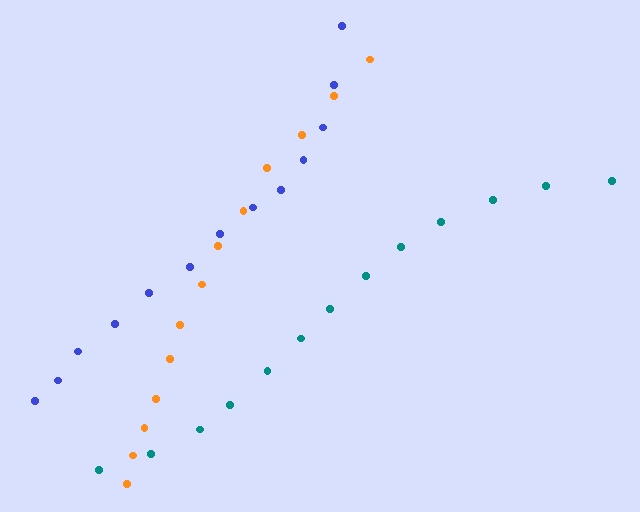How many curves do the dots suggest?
There are 3 distinct paths.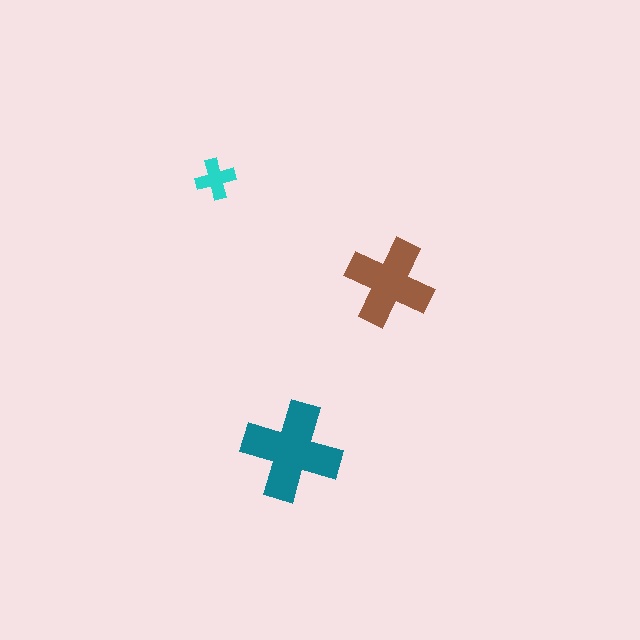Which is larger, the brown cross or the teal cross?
The teal one.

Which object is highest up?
The cyan cross is topmost.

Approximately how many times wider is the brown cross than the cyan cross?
About 2 times wider.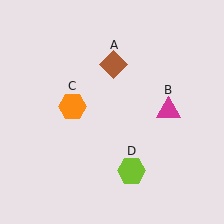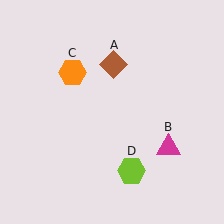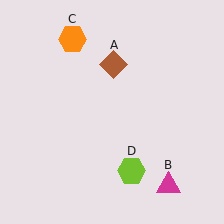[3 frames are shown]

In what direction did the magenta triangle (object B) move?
The magenta triangle (object B) moved down.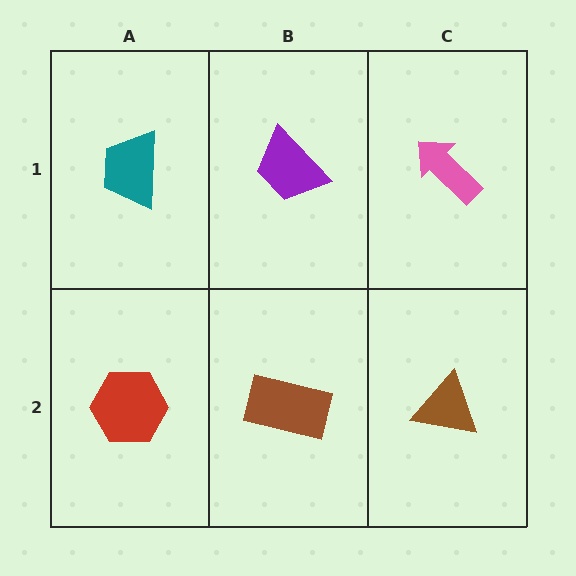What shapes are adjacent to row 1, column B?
A brown rectangle (row 2, column B), a teal trapezoid (row 1, column A), a pink arrow (row 1, column C).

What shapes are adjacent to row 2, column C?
A pink arrow (row 1, column C), a brown rectangle (row 2, column B).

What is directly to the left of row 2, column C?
A brown rectangle.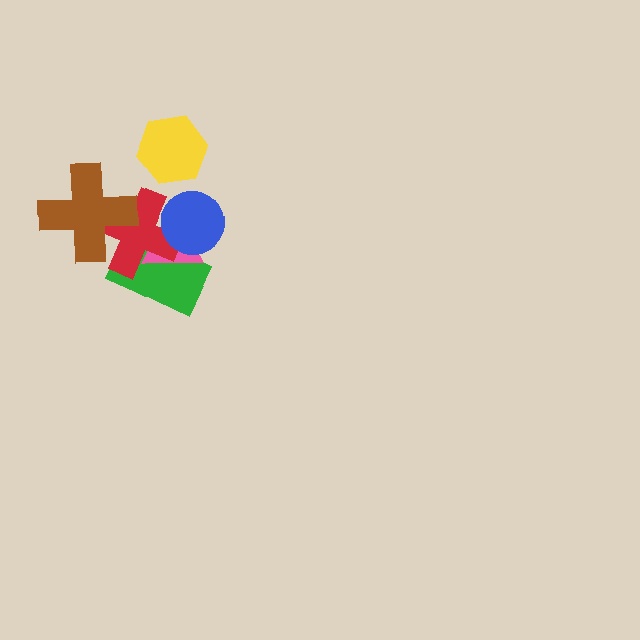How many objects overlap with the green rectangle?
3 objects overlap with the green rectangle.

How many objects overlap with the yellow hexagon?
0 objects overlap with the yellow hexagon.